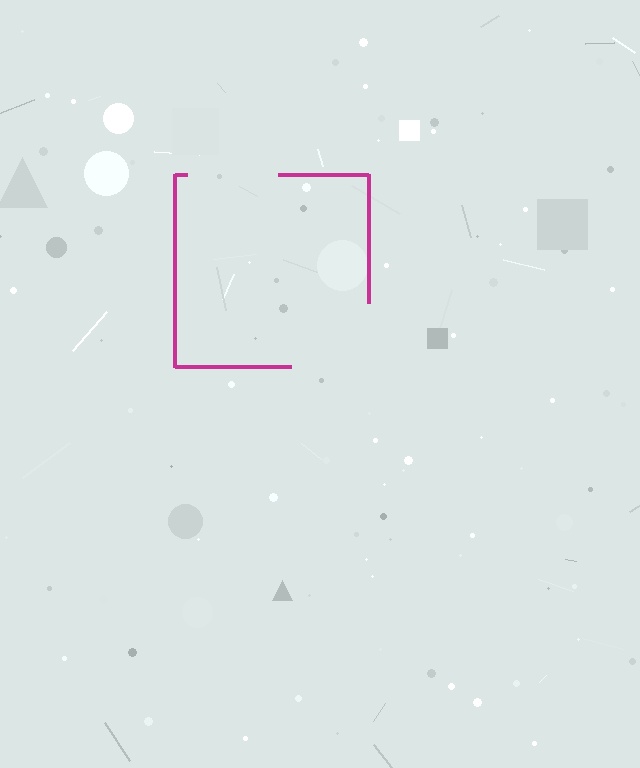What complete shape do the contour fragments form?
The contour fragments form a square.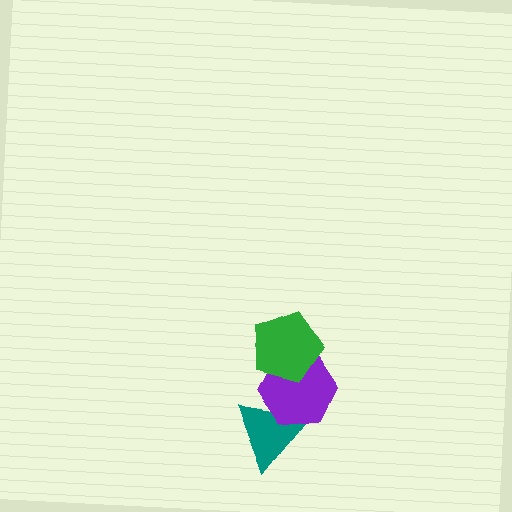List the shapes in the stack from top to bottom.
From top to bottom: the green pentagon, the purple hexagon, the teal triangle.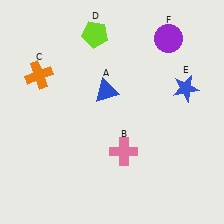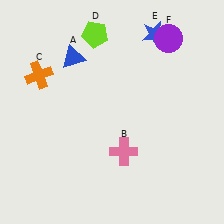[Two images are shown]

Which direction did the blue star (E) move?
The blue star (E) moved up.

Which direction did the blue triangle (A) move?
The blue triangle (A) moved up.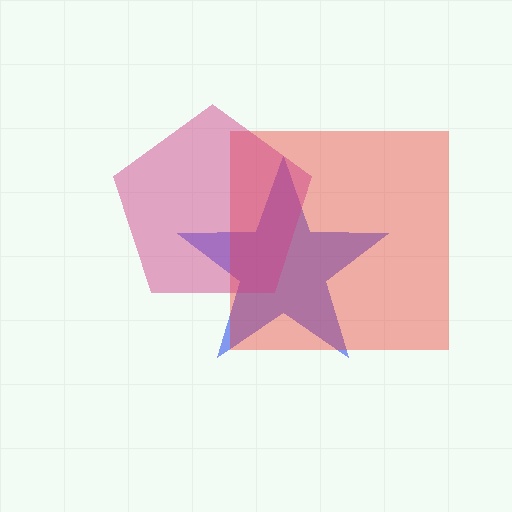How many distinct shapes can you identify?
There are 3 distinct shapes: a blue star, a red square, a magenta pentagon.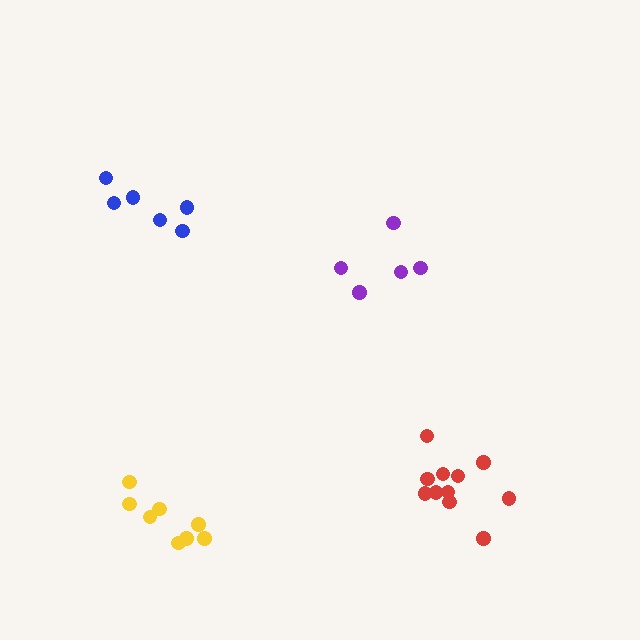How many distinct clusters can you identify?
There are 4 distinct clusters.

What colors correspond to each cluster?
The clusters are colored: yellow, blue, purple, red.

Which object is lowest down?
The yellow cluster is bottommost.